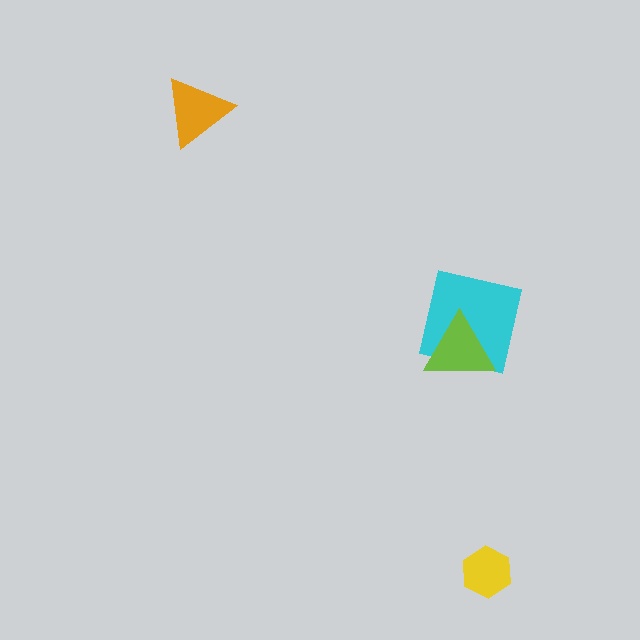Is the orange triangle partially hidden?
No, no other shape covers it.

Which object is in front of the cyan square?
The lime triangle is in front of the cyan square.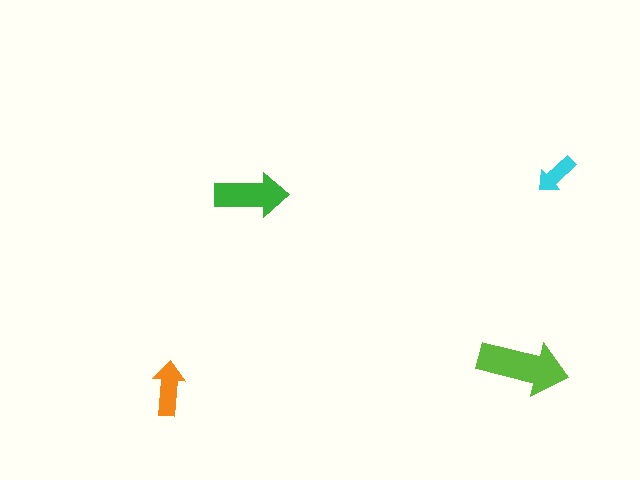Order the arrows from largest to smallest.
the lime one, the green one, the orange one, the cyan one.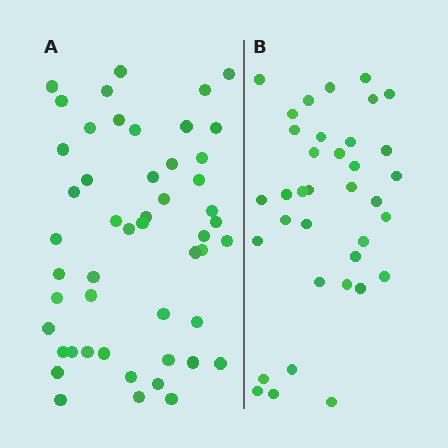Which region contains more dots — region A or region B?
Region A (the left region) has more dots.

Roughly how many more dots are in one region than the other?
Region A has approximately 15 more dots than region B.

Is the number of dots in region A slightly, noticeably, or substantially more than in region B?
Region A has noticeably more, but not dramatically so. The ratio is roughly 1.4 to 1.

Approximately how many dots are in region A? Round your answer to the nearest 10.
About 50 dots.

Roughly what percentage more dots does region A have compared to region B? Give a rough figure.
About 40% more.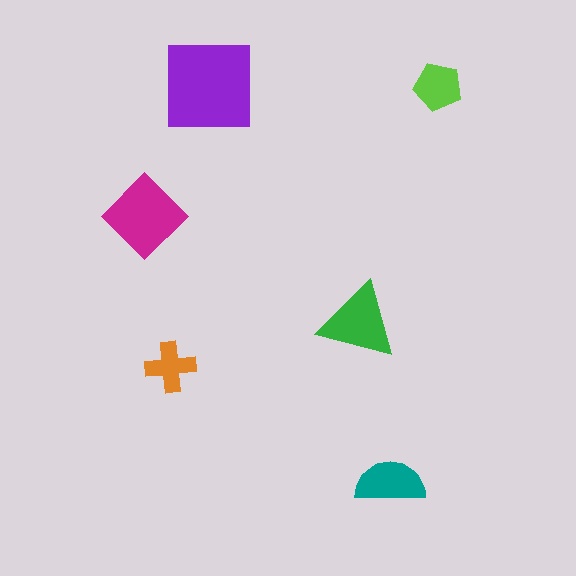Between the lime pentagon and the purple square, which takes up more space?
The purple square.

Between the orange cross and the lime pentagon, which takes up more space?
The lime pentagon.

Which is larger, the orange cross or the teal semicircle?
The teal semicircle.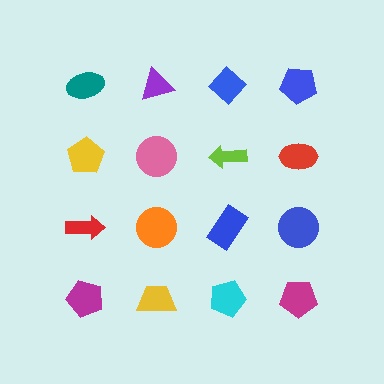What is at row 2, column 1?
A yellow pentagon.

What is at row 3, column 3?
A blue rectangle.